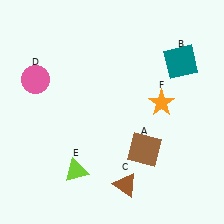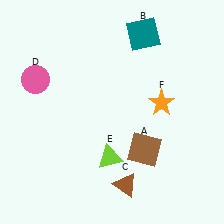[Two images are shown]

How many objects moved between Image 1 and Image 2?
2 objects moved between the two images.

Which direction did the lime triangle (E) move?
The lime triangle (E) moved right.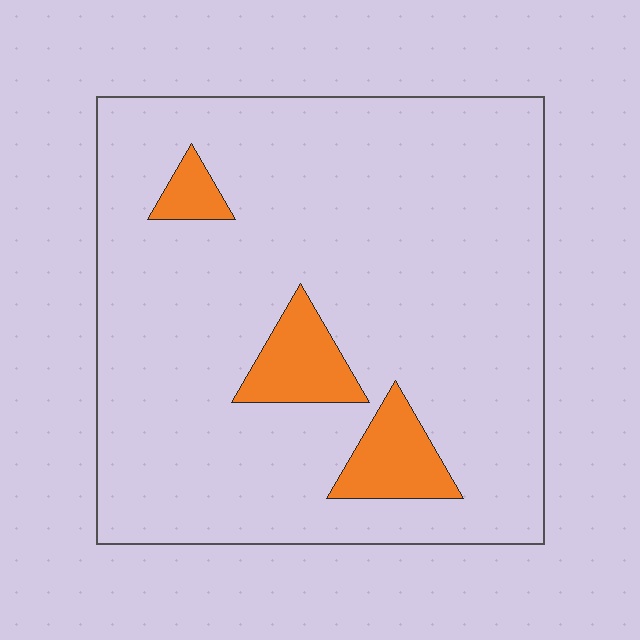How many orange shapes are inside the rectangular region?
3.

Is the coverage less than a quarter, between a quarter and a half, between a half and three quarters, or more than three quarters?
Less than a quarter.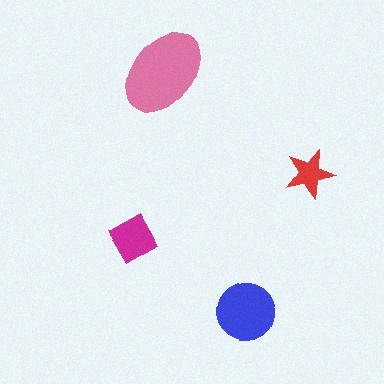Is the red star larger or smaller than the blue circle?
Smaller.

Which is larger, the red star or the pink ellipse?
The pink ellipse.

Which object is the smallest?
The red star.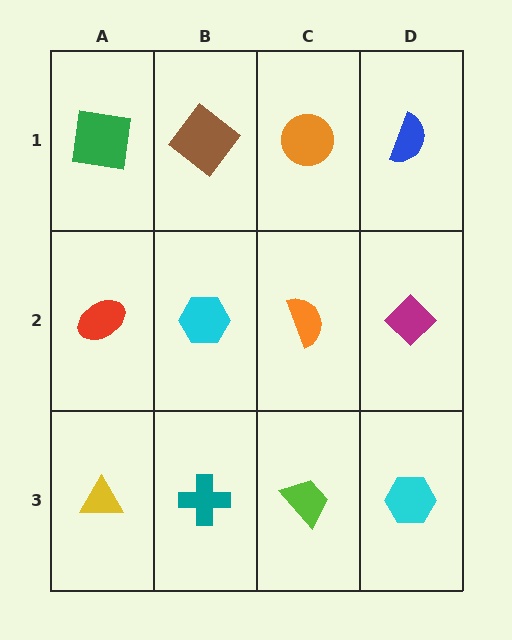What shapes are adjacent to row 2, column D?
A blue semicircle (row 1, column D), a cyan hexagon (row 3, column D), an orange semicircle (row 2, column C).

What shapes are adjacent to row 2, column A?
A green square (row 1, column A), a yellow triangle (row 3, column A), a cyan hexagon (row 2, column B).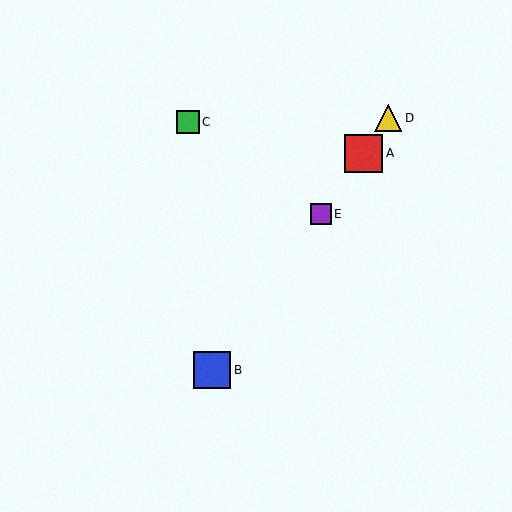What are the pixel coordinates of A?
Object A is at (364, 153).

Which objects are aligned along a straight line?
Objects A, B, D, E are aligned along a straight line.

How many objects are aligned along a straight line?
4 objects (A, B, D, E) are aligned along a straight line.